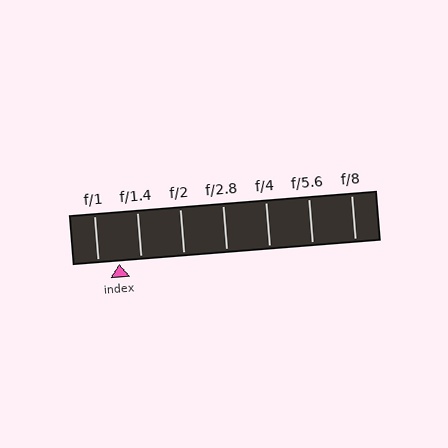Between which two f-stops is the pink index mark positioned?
The index mark is between f/1 and f/1.4.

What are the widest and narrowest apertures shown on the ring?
The widest aperture shown is f/1 and the narrowest is f/8.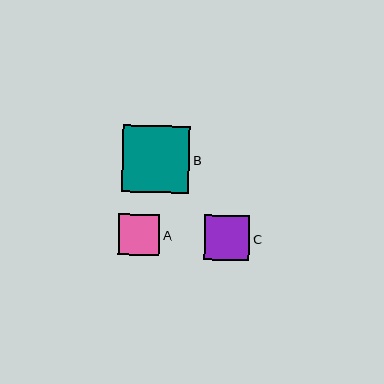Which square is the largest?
Square B is the largest with a size of approximately 67 pixels.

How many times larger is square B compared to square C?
Square B is approximately 1.5 times the size of square C.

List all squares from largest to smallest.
From largest to smallest: B, C, A.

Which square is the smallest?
Square A is the smallest with a size of approximately 42 pixels.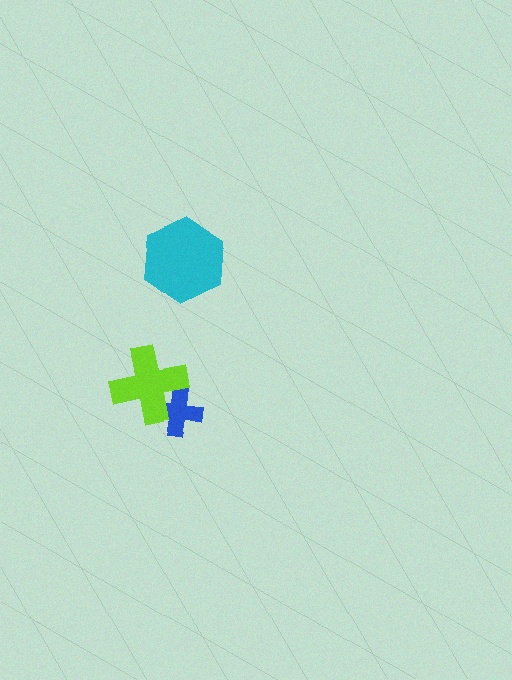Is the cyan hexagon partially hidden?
No, no other shape covers it.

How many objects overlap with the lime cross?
1 object overlaps with the lime cross.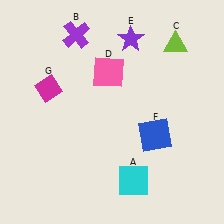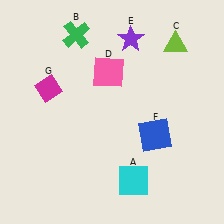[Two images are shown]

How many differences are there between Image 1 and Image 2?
There is 1 difference between the two images.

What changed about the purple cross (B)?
In Image 1, B is purple. In Image 2, it changed to green.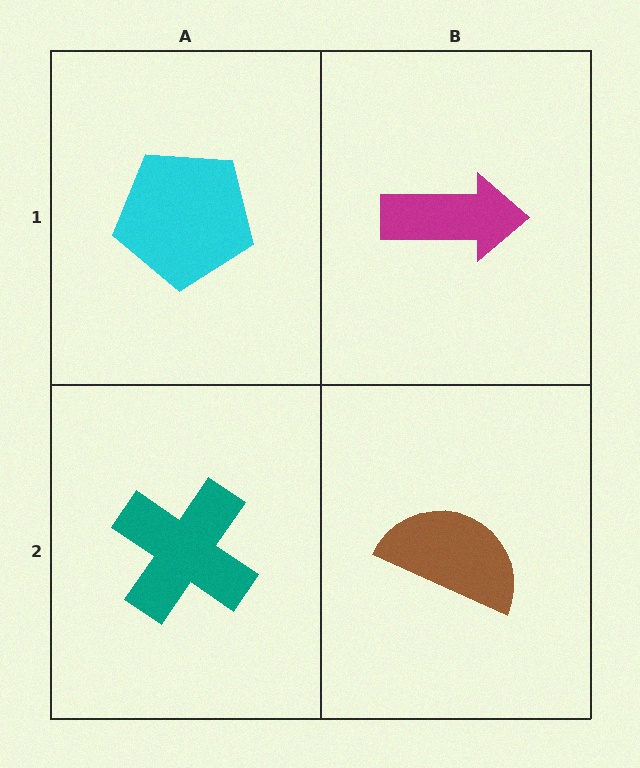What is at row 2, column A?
A teal cross.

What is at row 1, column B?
A magenta arrow.